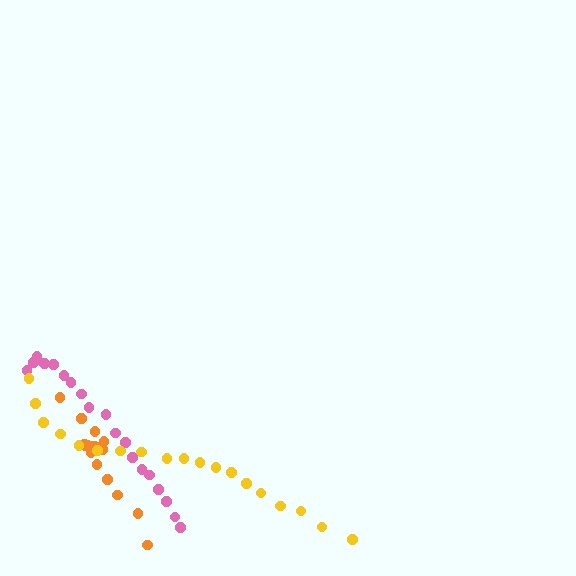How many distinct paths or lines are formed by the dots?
There are 3 distinct paths.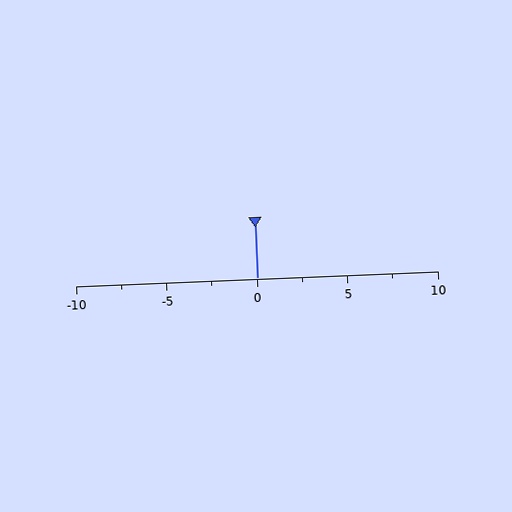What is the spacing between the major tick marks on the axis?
The major ticks are spaced 5 apart.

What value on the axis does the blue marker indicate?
The marker indicates approximately 0.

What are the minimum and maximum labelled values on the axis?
The axis runs from -10 to 10.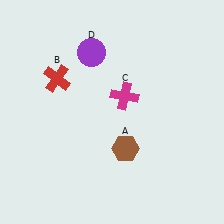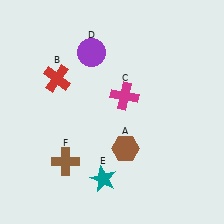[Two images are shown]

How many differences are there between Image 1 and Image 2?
There are 2 differences between the two images.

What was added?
A teal star (E), a brown cross (F) were added in Image 2.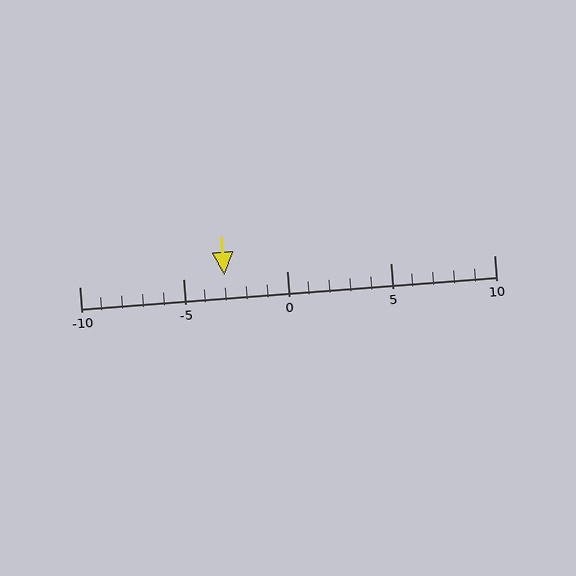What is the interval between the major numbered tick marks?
The major tick marks are spaced 5 units apart.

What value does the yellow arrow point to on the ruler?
The yellow arrow points to approximately -3.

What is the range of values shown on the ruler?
The ruler shows values from -10 to 10.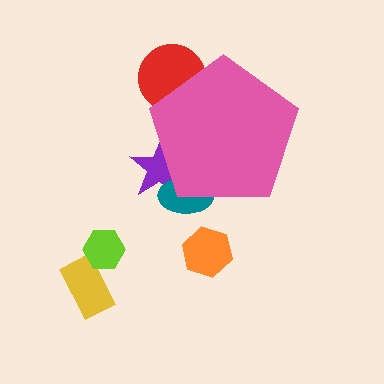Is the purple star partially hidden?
Yes, the purple star is partially hidden behind the pink pentagon.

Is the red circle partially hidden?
Yes, the red circle is partially hidden behind the pink pentagon.